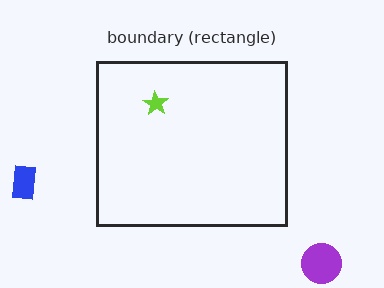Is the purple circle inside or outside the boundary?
Outside.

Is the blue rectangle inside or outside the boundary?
Outside.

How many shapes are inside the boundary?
1 inside, 2 outside.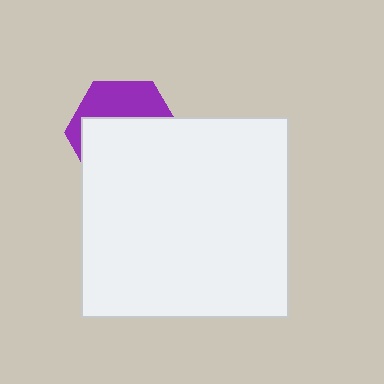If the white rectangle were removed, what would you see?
You would see the complete purple hexagon.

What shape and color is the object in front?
The object in front is a white rectangle.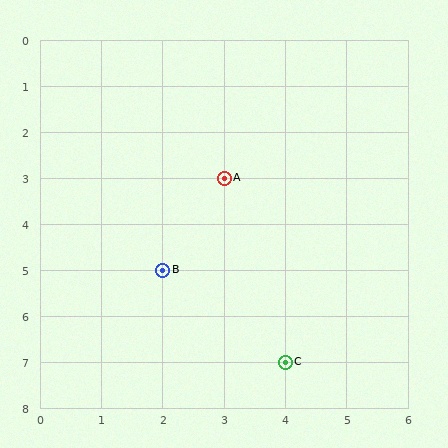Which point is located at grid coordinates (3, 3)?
Point A is at (3, 3).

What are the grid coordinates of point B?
Point B is at grid coordinates (2, 5).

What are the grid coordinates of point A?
Point A is at grid coordinates (3, 3).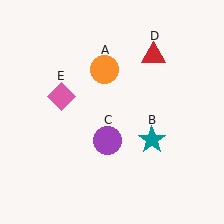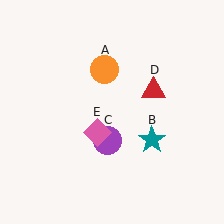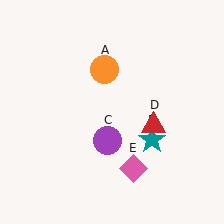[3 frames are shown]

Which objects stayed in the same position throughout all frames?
Orange circle (object A) and teal star (object B) and purple circle (object C) remained stationary.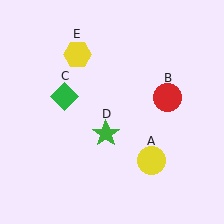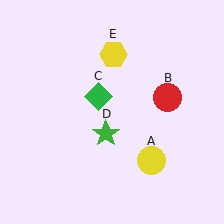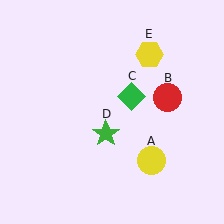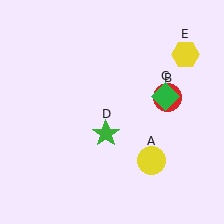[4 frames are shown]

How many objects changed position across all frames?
2 objects changed position: green diamond (object C), yellow hexagon (object E).